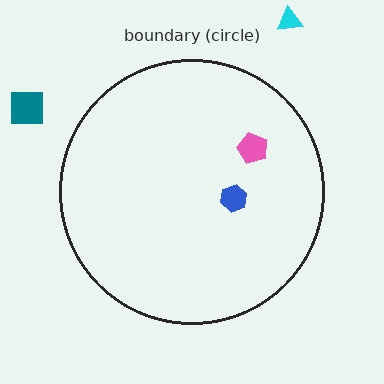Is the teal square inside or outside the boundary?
Outside.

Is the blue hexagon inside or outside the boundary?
Inside.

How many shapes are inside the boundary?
2 inside, 2 outside.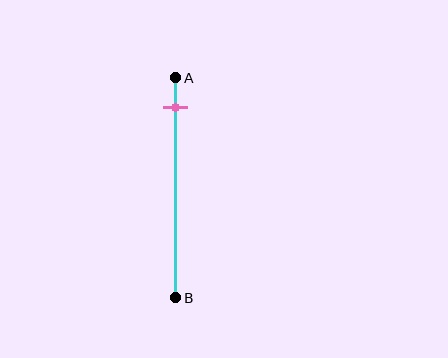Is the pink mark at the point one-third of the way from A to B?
No, the mark is at about 15% from A, not at the 33% one-third point.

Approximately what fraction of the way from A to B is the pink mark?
The pink mark is approximately 15% of the way from A to B.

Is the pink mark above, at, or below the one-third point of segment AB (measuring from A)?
The pink mark is above the one-third point of segment AB.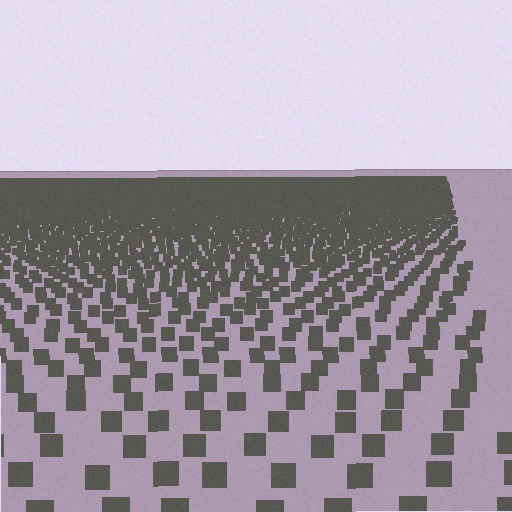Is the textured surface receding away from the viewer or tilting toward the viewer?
The surface is receding away from the viewer. Texture elements get smaller and denser toward the top.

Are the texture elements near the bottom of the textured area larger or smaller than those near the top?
Larger. Near the bottom, elements are closer to the viewer and appear at a bigger on-screen size.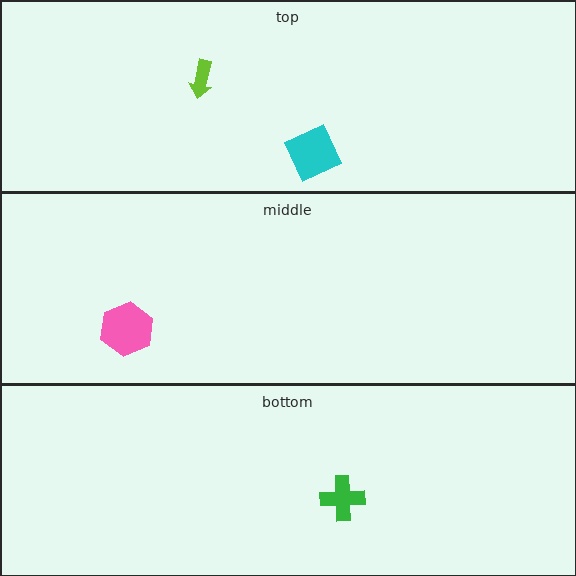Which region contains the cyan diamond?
The top region.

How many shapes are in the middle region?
1.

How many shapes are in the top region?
2.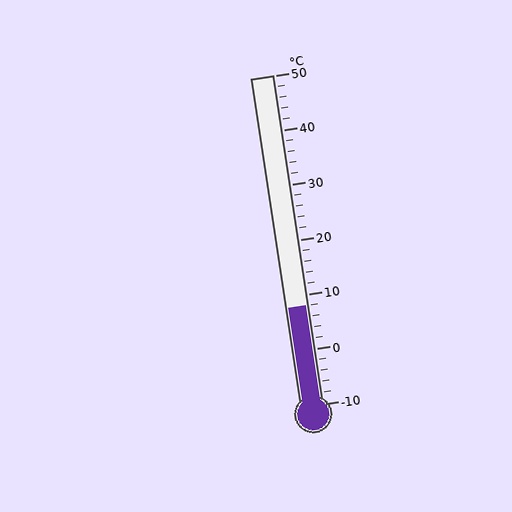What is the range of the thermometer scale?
The thermometer scale ranges from -10°C to 50°C.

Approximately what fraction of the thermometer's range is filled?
The thermometer is filled to approximately 30% of its range.